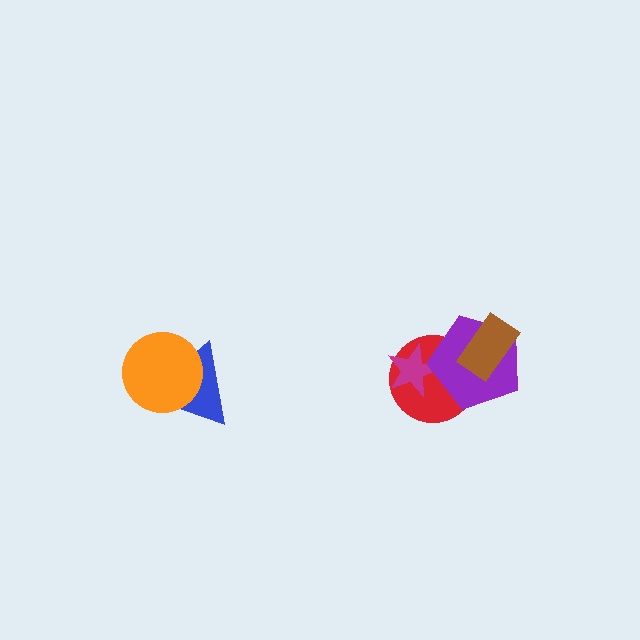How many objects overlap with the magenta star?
2 objects overlap with the magenta star.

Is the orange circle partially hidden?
No, no other shape covers it.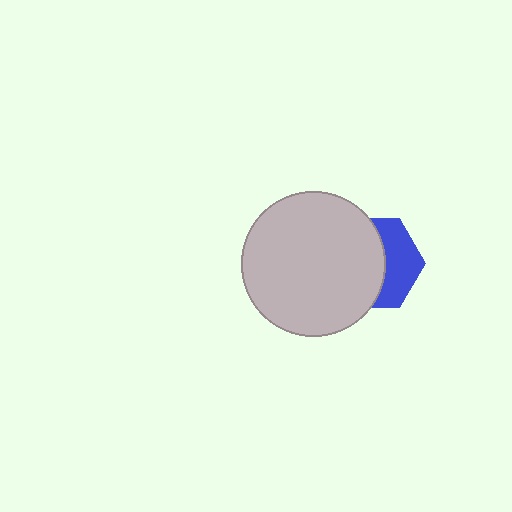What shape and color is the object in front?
The object in front is a light gray circle.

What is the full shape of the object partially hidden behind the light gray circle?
The partially hidden object is a blue hexagon.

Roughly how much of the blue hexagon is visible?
A small part of it is visible (roughly 41%).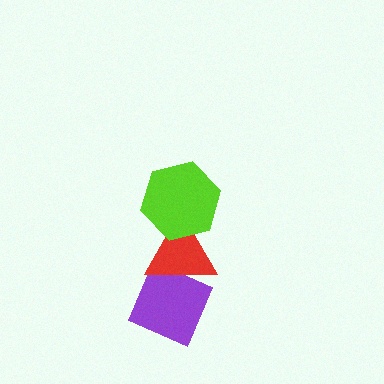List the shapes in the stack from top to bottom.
From top to bottom: the lime hexagon, the red triangle, the purple diamond.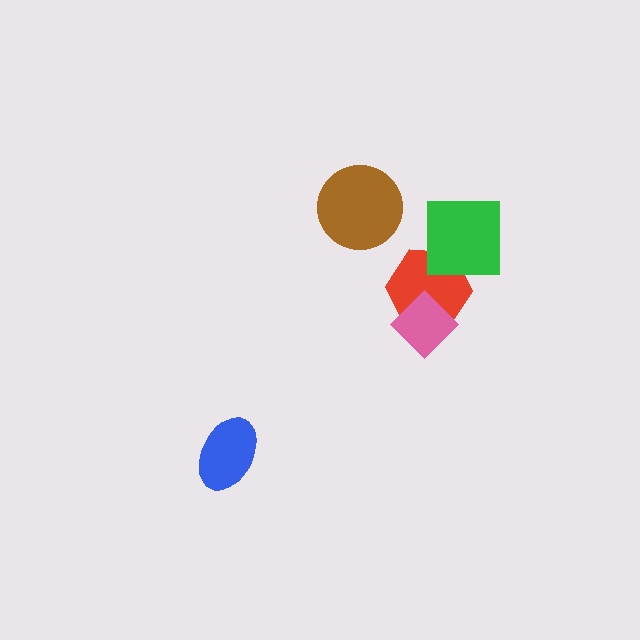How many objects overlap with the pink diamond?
1 object overlaps with the pink diamond.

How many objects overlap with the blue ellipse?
0 objects overlap with the blue ellipse.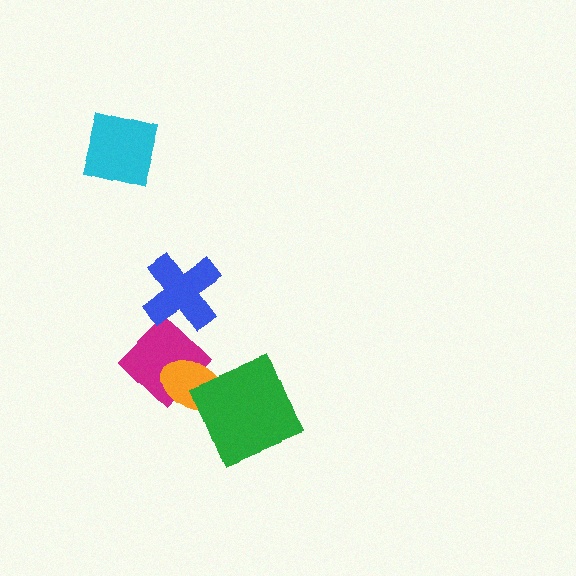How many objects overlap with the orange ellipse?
2 objects overlap with the orange ellipse.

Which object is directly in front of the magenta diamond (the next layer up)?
The orange ellipse is directly in front of the magenta diamond.